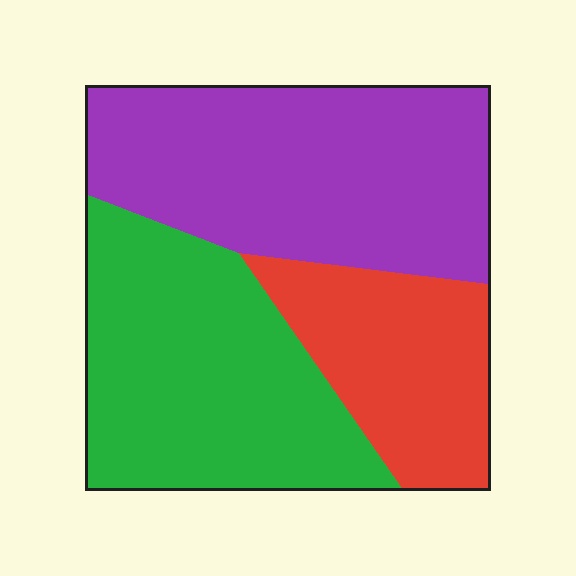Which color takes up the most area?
Purple, at roughly 40%.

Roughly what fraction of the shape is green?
Green takes up between a quarter and a half of the shape.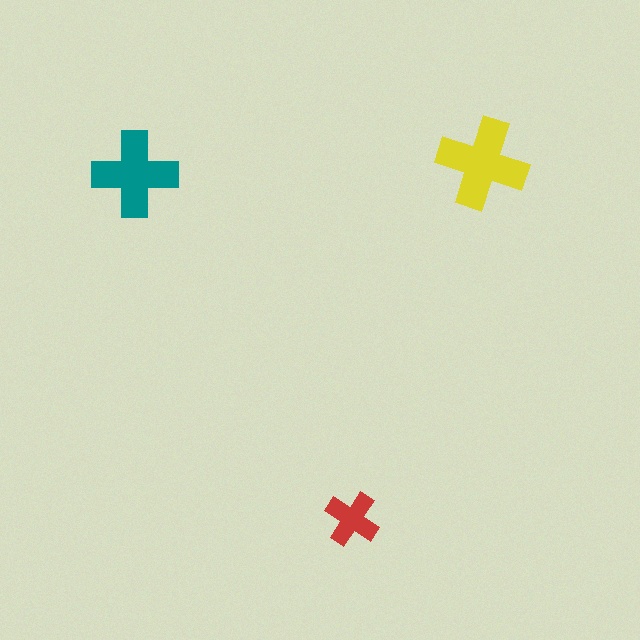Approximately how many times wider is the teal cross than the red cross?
About 1.5 times wider.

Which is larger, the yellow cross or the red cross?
The yellow one.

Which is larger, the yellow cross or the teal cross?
The yellow one.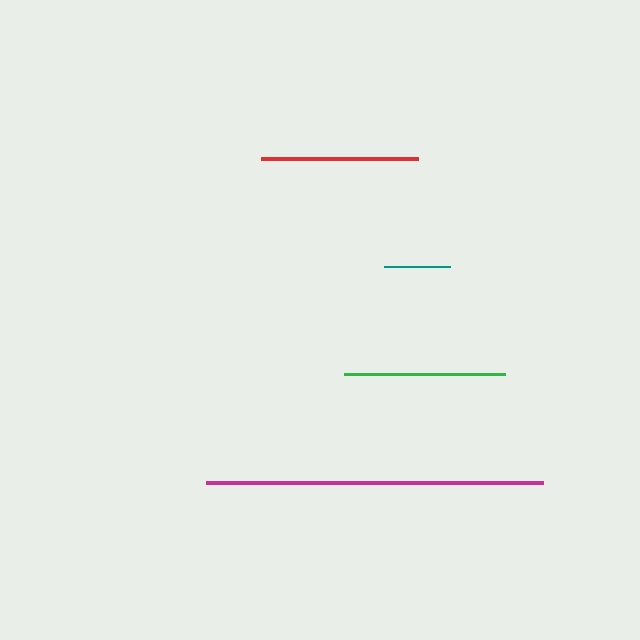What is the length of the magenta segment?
The magenta segment is approximately 337 pixels long.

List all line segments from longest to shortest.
From longest to shortest: magenta, green, red, teal.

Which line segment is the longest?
The magenta line is the longest at approximately 337 pixels.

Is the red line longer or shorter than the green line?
The green line is longer than the red line.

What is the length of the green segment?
The green segment is approximately 161 pixels long.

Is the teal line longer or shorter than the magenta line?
The magenta line is longer than the teal line.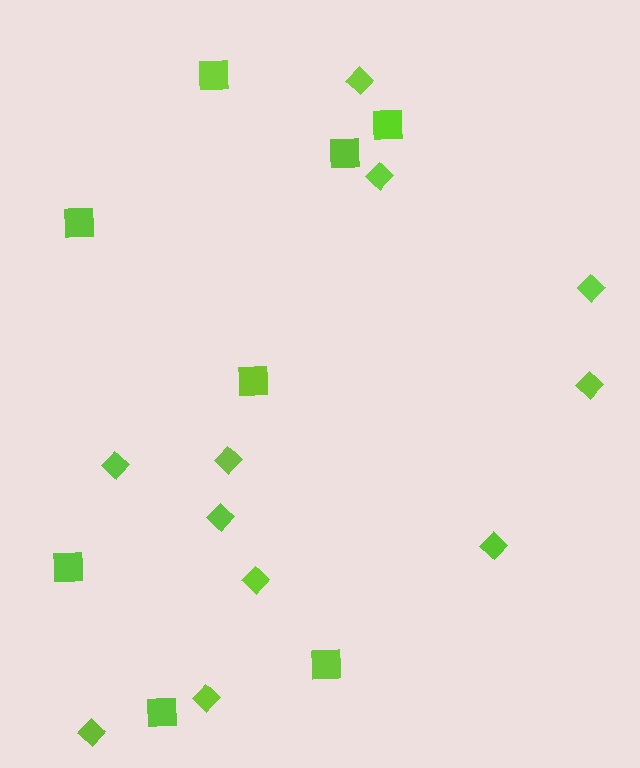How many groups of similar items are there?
There are 2 groups: one group of squares (8) and one group of diamonds (11).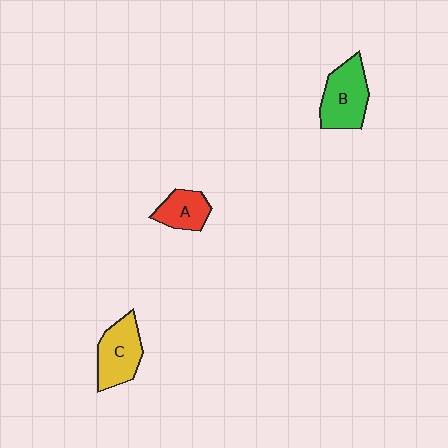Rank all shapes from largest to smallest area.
From largest to smallest: B (green), C (yellow), A (red).